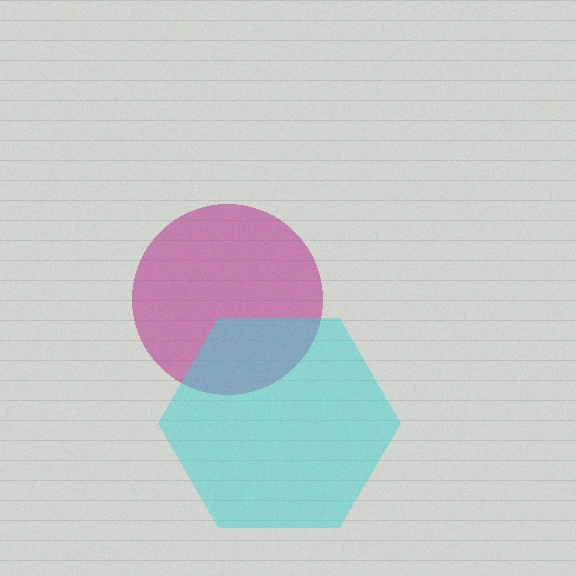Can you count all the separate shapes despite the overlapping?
Yes, there are 2 separate shapes.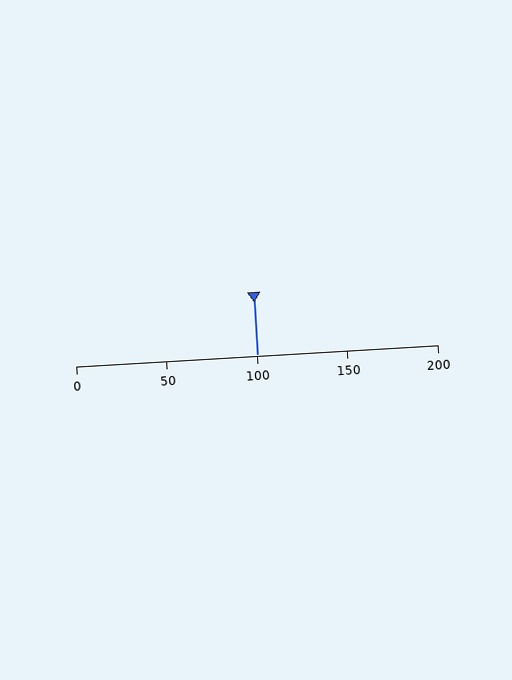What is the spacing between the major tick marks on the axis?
The major ticks are spaced 50 apart.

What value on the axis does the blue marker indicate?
The marker indicates approximately 100.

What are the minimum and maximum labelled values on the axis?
The axis runs from 0 to 200.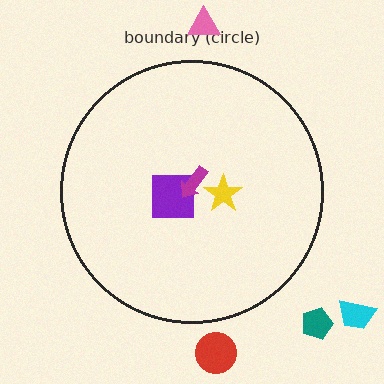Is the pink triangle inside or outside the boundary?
Outside.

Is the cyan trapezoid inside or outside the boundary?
Outside.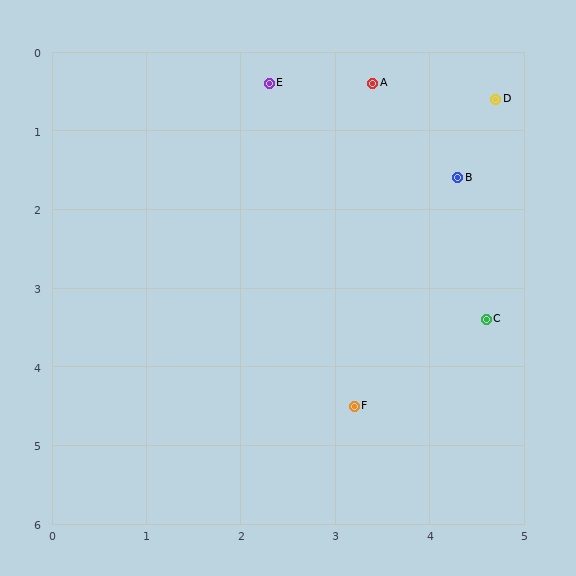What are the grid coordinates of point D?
Point D is at approximately (4.7, 0.6).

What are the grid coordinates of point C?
Point C is at approximately (4.6, 3.4).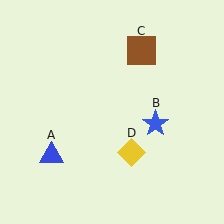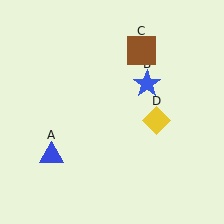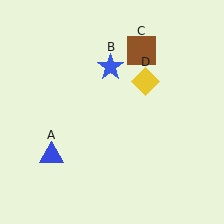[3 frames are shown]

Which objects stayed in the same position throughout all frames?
Blue triangle (object A) and brown square (object C) remained stationary.